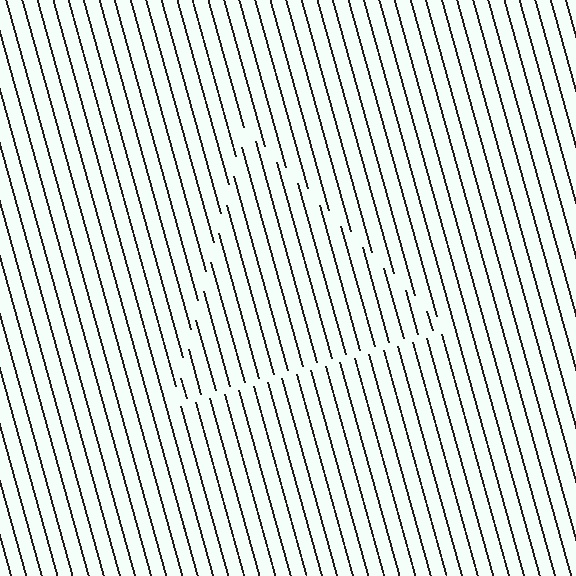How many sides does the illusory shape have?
3 sides — the line-ends trace a triangle.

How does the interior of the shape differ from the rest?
The interior of the shape contains the same grating, shifted by half a period — the contour is defined by the phase discontinuity where line-ends from the inner and outer gratings abut.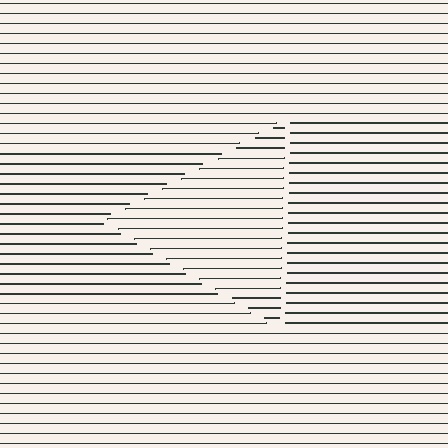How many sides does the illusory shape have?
3 sides — the line-ends trace a triangle.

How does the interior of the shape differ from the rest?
The interior of the shape contains the same grating, shifted by half a period — the contour is defined by the phase discontinuity where line-ends from the inner and outer gratings abut.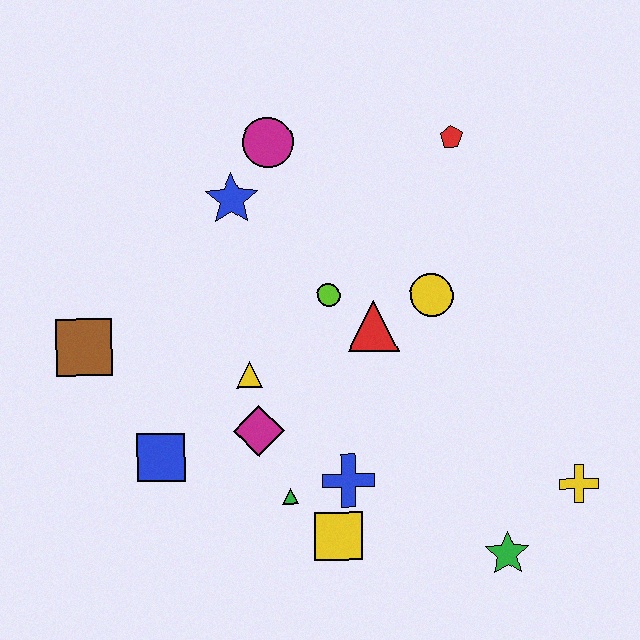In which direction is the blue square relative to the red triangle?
The blue square is to the left of the red triangle.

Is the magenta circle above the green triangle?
Yes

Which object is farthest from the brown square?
The yellow cross is farthest from the brown square.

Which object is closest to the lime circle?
The red triangle is closest to the lime circle.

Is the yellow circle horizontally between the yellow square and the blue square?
No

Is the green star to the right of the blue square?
Yes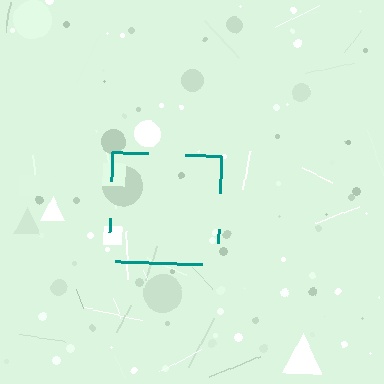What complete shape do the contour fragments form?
The contour fragments form a square.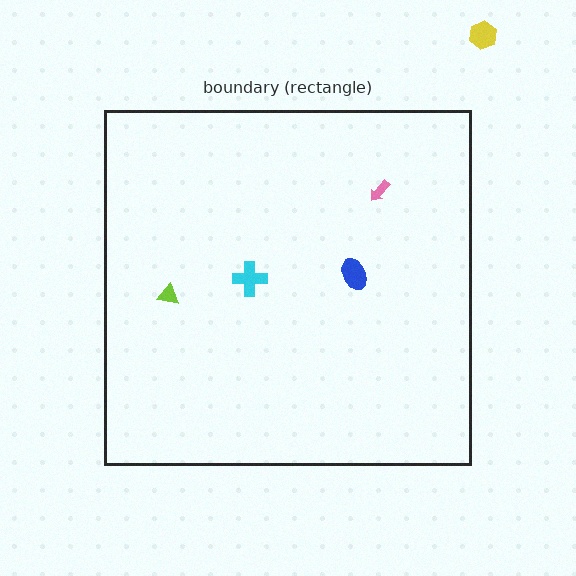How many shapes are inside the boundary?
4 inside, 1 outside.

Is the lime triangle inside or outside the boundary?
Inside.